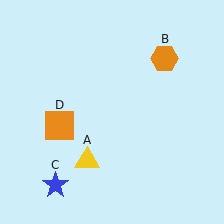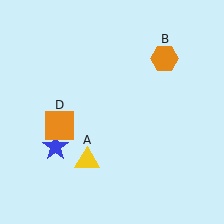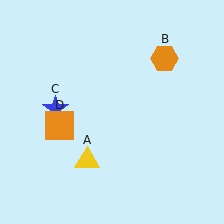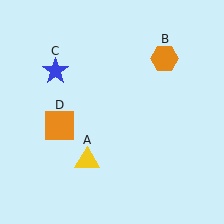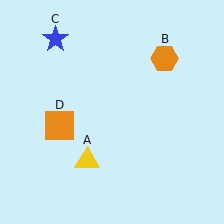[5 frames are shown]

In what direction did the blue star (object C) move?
The blue star (object C) moved up.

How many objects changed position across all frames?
1 object changed position: blue star (object C).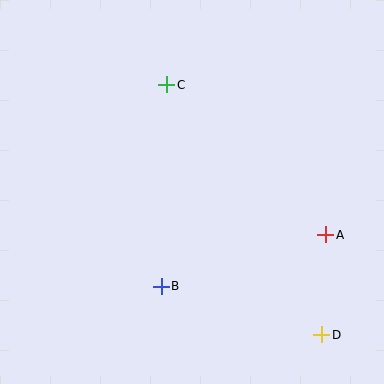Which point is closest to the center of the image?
Point B at (161, 286) is closest to the center.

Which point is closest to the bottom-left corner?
Point B is closest to the bottom-left corner.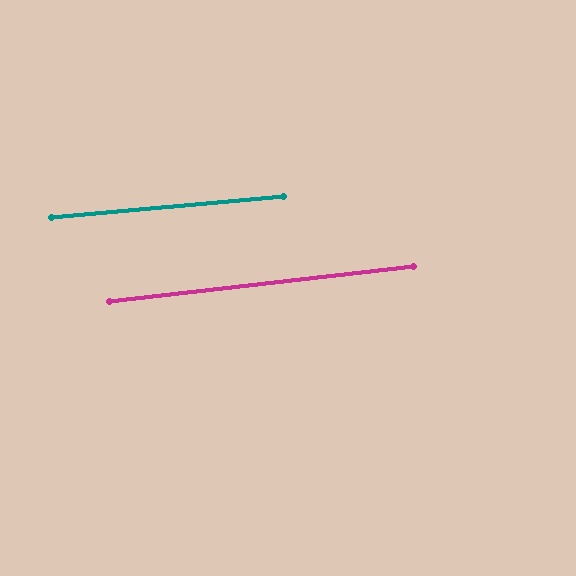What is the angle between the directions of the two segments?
Approximately 1 degree.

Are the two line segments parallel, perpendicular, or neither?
Parallel — their directions differ by only 1.4°.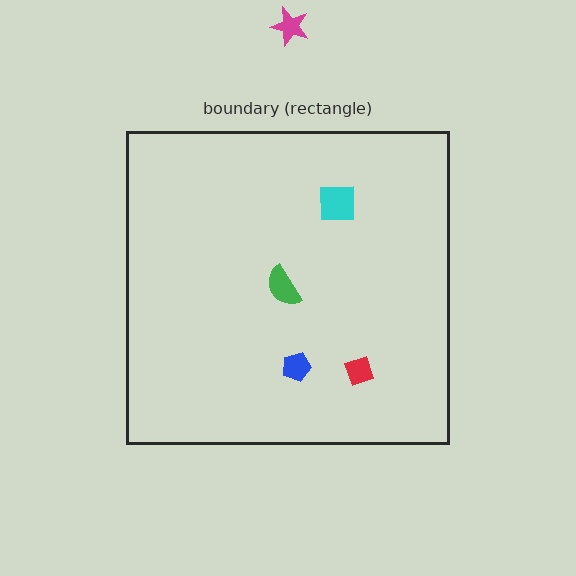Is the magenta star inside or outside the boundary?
Outside.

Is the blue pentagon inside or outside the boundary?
Inside.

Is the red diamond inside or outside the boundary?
Inside.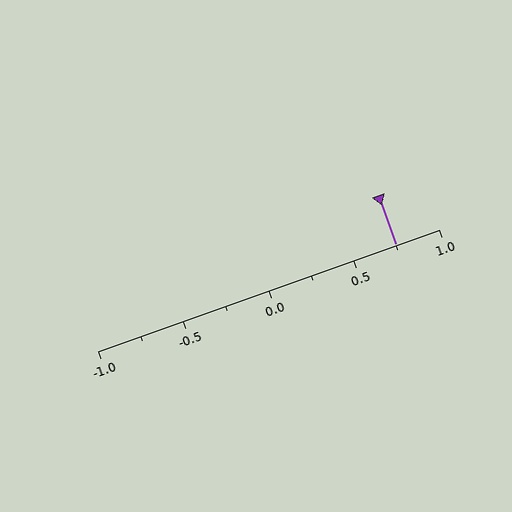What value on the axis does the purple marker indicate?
The marker indicates approximately 0.75.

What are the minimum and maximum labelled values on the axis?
The axis runs from -1.0 to 1.0.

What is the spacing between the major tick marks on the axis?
The major ticks are spaced 0.5 apart.